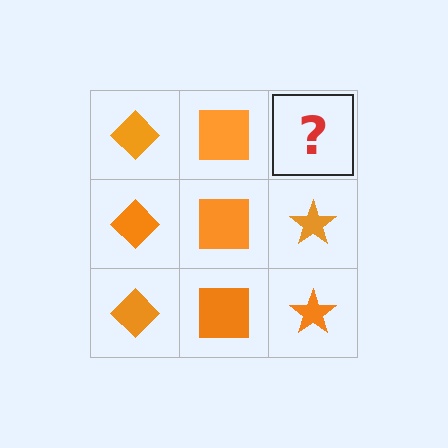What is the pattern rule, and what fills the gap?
The rule is that each column has a consistent shape. The gap should be filled with an orange star.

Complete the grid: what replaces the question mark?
The question mark should be replaced with an orange star.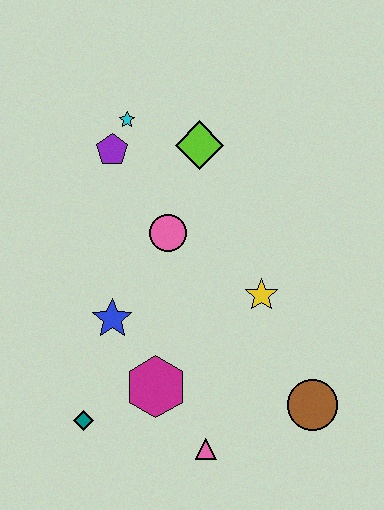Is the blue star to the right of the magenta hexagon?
No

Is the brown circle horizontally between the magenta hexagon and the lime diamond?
No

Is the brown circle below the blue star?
Yes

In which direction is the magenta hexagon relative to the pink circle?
The magenta hexagon is below the pink circle.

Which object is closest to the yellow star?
The pink circle is closest to the yellow star.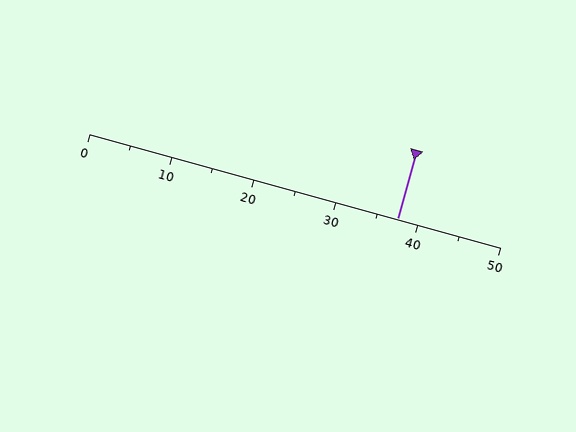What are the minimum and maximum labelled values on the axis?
The axis runs from 0 to 50.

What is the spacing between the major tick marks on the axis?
The major ticks are spaced 10 apart.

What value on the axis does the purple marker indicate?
The marker indicates approximately 37.5.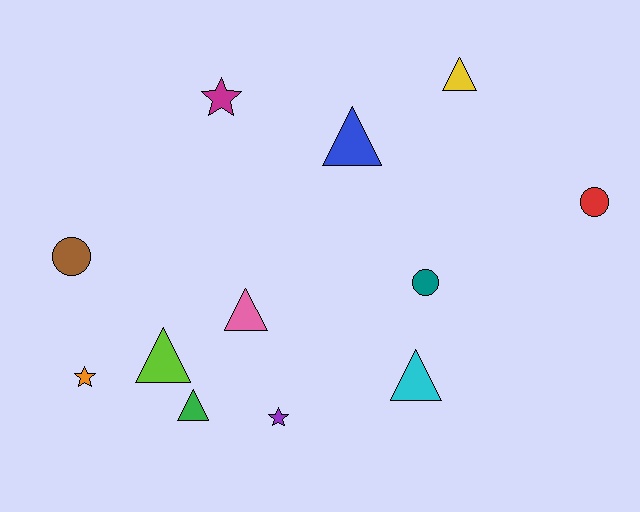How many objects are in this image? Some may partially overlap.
There are 12 objects.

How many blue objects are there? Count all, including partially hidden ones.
There is 1 blue object.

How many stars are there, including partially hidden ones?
There are 3 stars.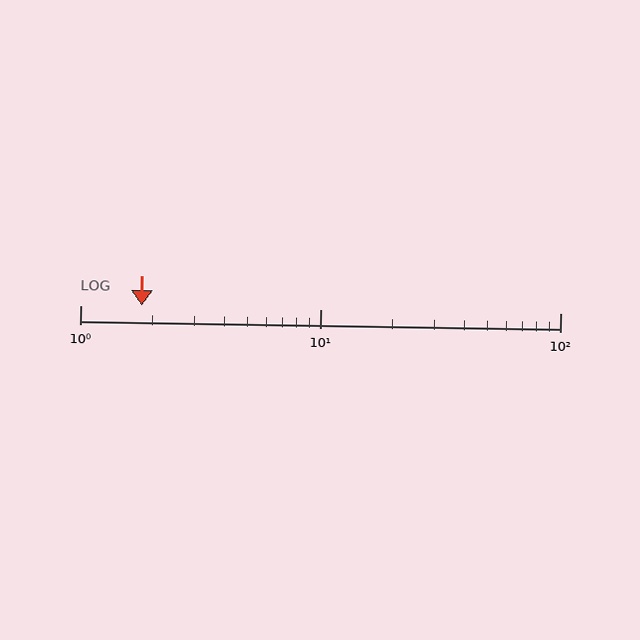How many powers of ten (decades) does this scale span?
The scale spans 2 decades, from 1 to 100.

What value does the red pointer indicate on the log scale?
The pointer indicates approximately 1.8.